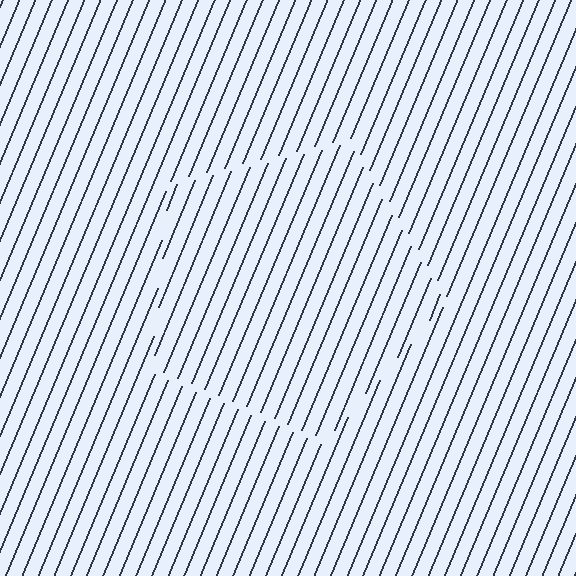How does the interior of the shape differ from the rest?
The interior of the shape contains the same grating, shifted by half a period — the contour is defined by the phase discontinuity where line-ends from the inner and outer gratings abut.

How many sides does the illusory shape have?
5 sides — the line-ends trace a pentagon.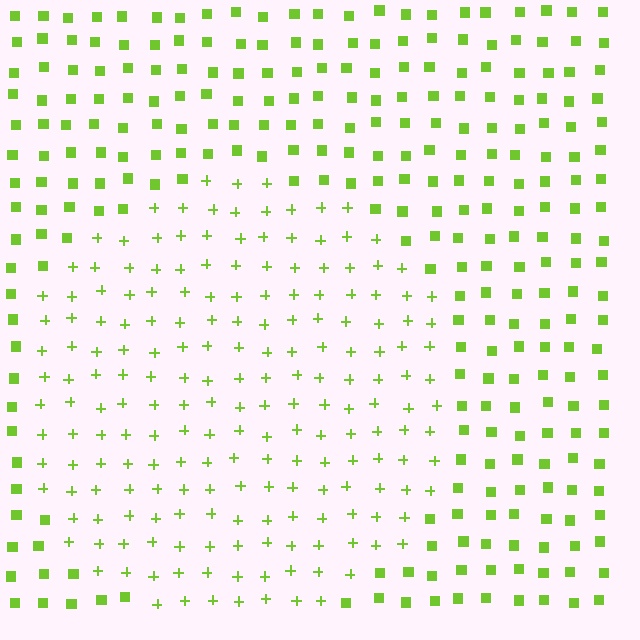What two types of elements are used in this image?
The image uses plus signs inside the circle region and squares outside it.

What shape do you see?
I see a circle.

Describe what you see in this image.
The image is filled with small lime elements arranged in a uniform grid. A circle-shaped region contains plus signs, while the surrounding area contains squares. The boundary is defined purely by the change in element shape.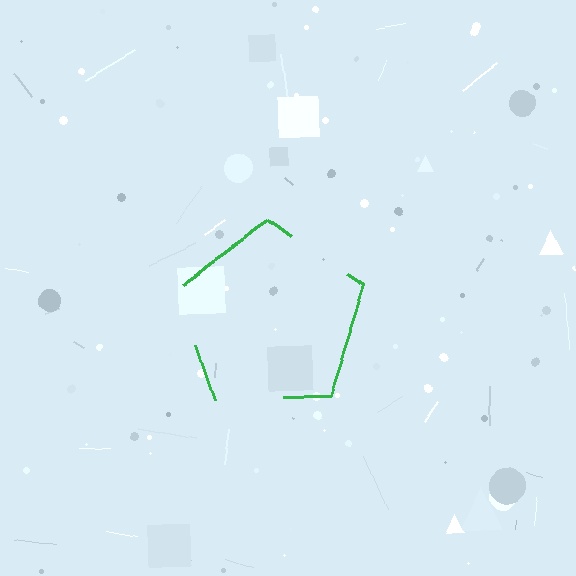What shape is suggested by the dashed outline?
The dashed outline suggests a pentagon.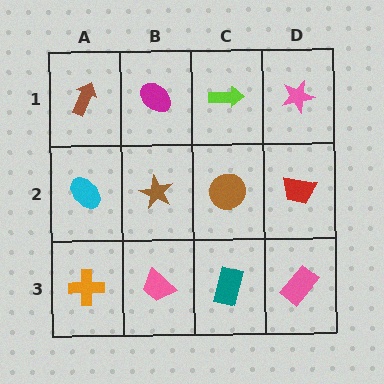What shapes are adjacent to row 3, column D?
A red trapezoid (row 2, column D), a teal rectangle (row 3, column C).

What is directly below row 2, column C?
A teal rectangle.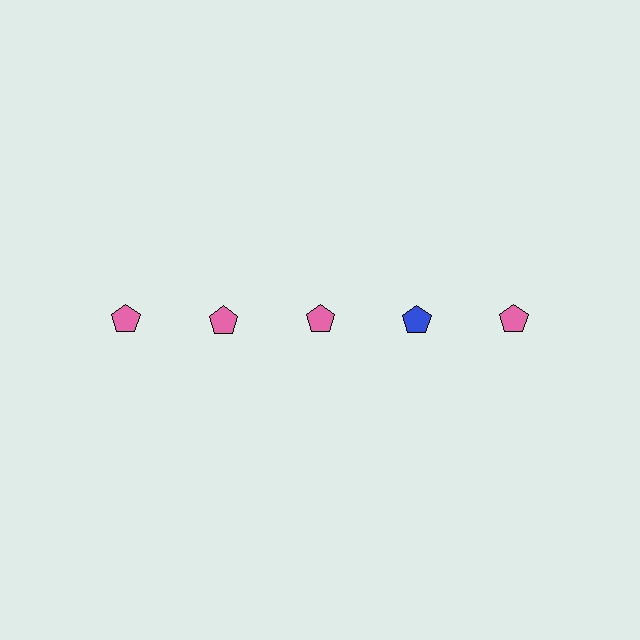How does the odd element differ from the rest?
It has a different color: blue instead of pink.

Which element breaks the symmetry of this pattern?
The blue pentagon in the top row, second from right column breaks the symmetry. All other shapes are pink pentagons.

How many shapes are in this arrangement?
There are 5 shapes arranged in a grid pattern.